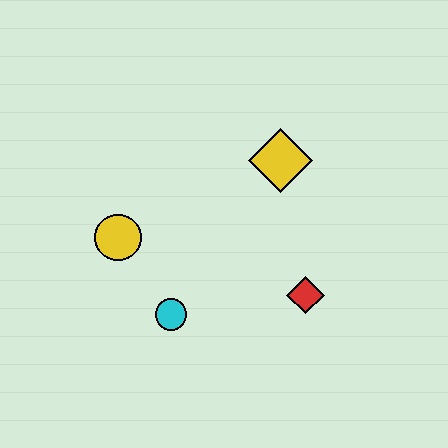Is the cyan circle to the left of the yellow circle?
No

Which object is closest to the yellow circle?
The cyan circle is closest to the yellow circle.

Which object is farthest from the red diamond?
The yellow circle is farthest from the red diamond.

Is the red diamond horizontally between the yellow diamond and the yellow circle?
No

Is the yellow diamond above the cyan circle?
Yes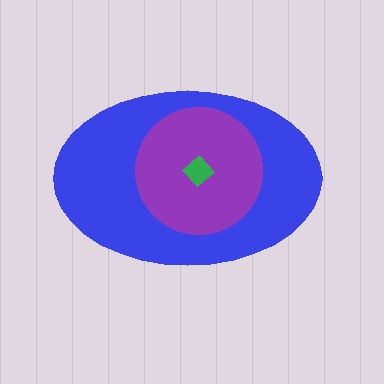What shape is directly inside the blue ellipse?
The purple circle.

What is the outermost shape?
The blue ellipse.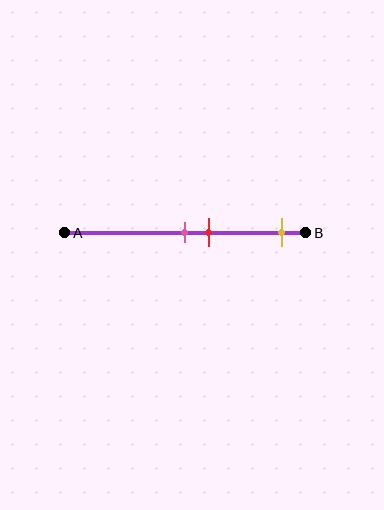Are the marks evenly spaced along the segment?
No, the marks are not evenly spaced.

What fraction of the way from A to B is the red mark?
The red mark is approximately 60% (0.6) of the way from A to B.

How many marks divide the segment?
There are 3 marks dividing the segment.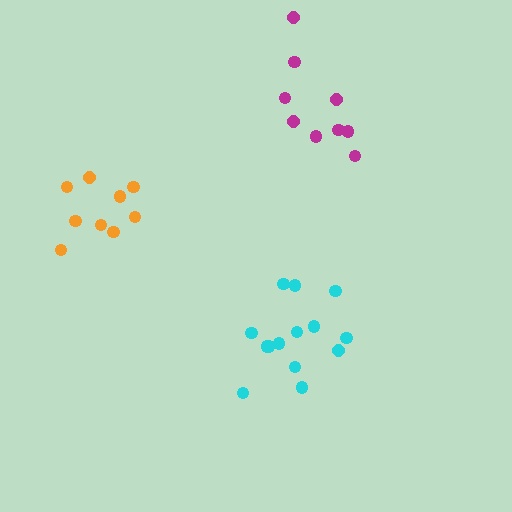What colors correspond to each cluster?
The clusters are colored: orange, cyan, magenta.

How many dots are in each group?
Group 1: 9 dots, Group 2: 14 dots, Group 3: 9 dots (32 total).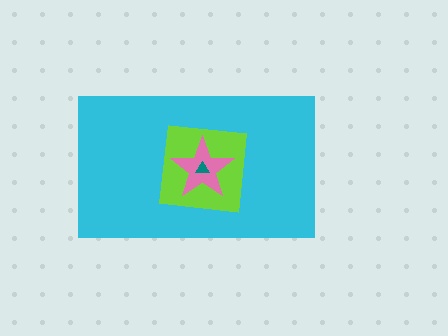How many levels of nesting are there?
4.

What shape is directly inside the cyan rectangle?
The lime square.